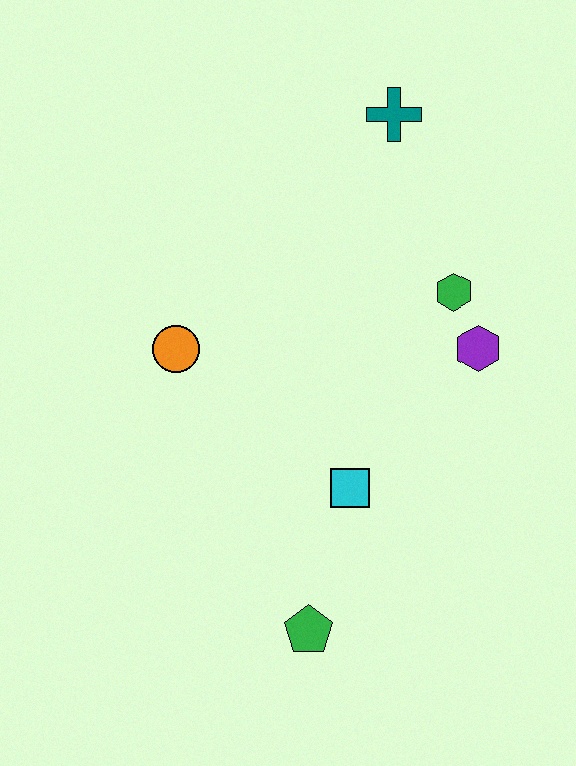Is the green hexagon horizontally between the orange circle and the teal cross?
No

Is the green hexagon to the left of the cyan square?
No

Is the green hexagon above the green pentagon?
Yes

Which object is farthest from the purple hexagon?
The green pentagon is farthest from the purple hexagon.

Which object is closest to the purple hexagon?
The green hexagon is closest to the purple hexagon.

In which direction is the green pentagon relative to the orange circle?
The green pentagon is below the orange circle.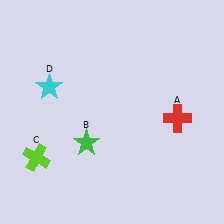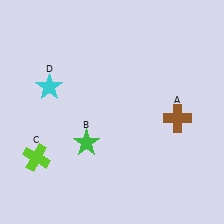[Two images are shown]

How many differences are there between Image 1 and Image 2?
There is 1 difference between the two images.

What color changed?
The cross (A) changed from red in Image 1 to brown in Image 2.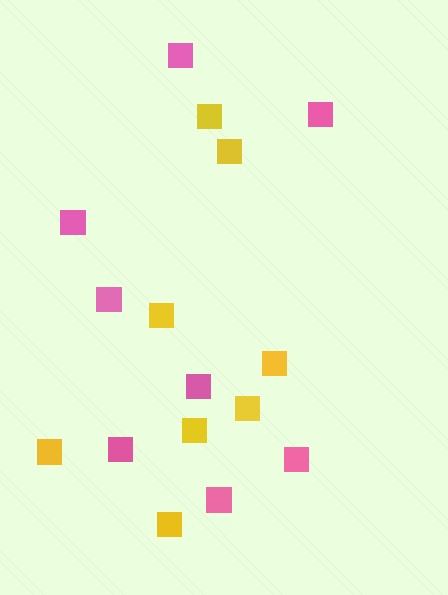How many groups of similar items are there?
There are 2 groups: one group of yellow squares (8) and one group of pink squares (8).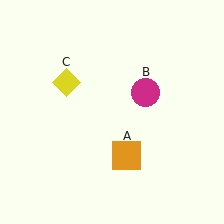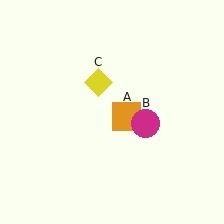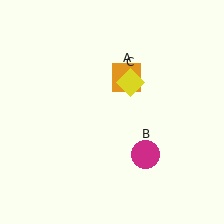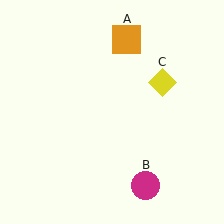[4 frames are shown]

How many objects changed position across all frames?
3 objects changed position: orange square (object A), magenta circle (object B), yellow diamond (object C).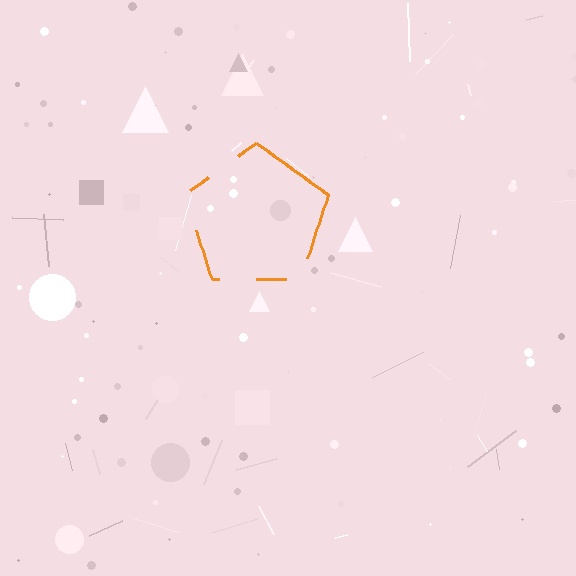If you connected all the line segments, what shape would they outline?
They would outline a pentagon.